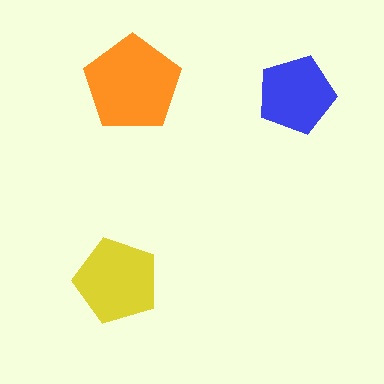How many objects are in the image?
There are 3 objects in the image.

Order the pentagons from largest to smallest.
the orange one, the yellow one, the blue one.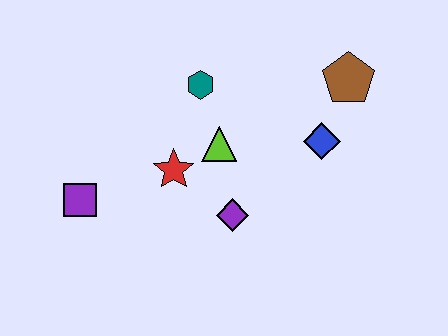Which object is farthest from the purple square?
The brown pentagon is farthest from the purple square.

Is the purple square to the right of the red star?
No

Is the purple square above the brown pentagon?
No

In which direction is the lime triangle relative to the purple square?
The lime triangle is to the right of the purple square.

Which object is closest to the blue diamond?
The brown pentagon is closest to the blue diamond.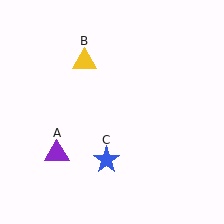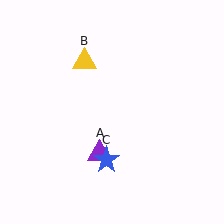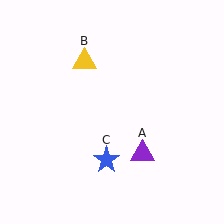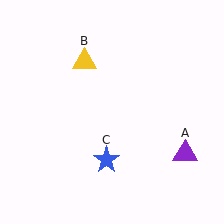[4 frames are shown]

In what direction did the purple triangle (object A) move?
The purple triangle (object A) moved right.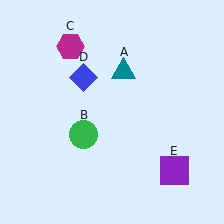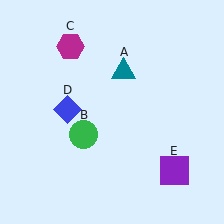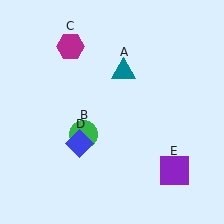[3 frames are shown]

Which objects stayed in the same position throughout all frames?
Teal triangle (object A) and green circle (object B) and magenta hexagon (object C) and purple square (object E) remained stationary.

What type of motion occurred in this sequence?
The blue diamond (object D) rotated counterclockwise around the center of the scene.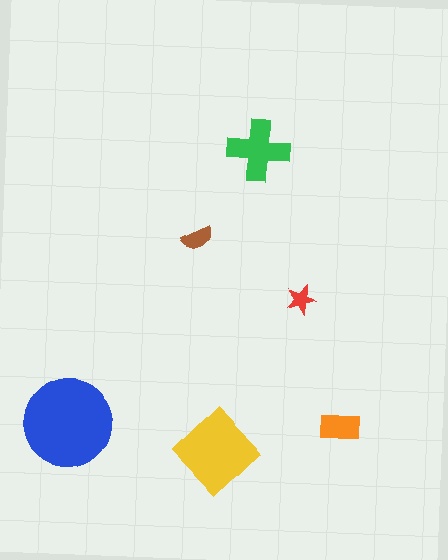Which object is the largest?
The blue circle.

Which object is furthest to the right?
The orange rectangle is rightmost.